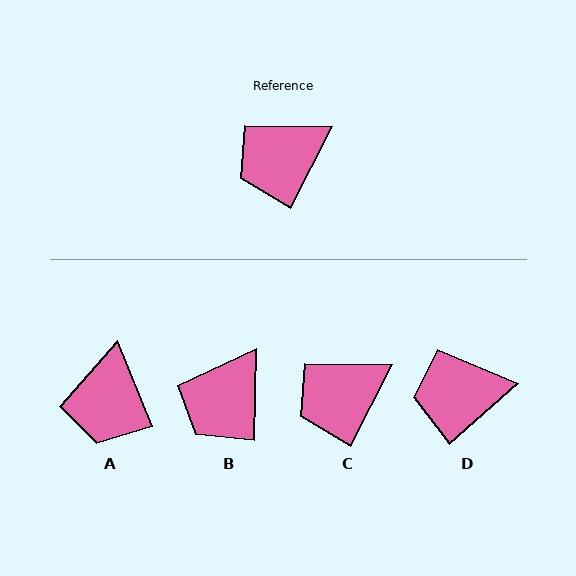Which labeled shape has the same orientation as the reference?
C.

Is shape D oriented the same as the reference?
No, it is off by about 22 degrees.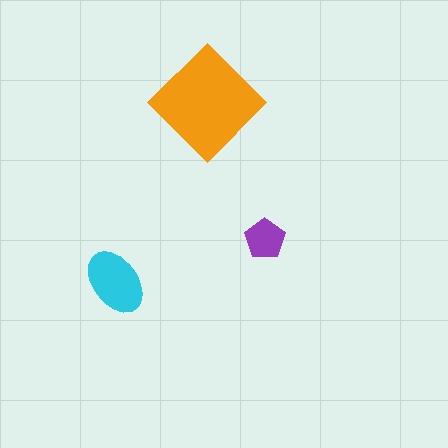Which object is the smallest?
The purple pentagon.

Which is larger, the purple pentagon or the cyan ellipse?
The cyan ellipse.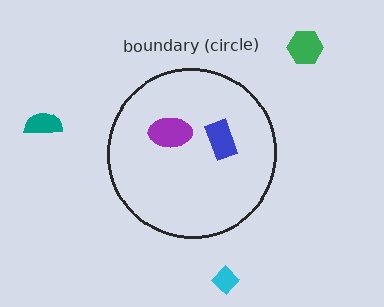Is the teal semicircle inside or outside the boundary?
Outside.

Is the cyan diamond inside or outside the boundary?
Outside.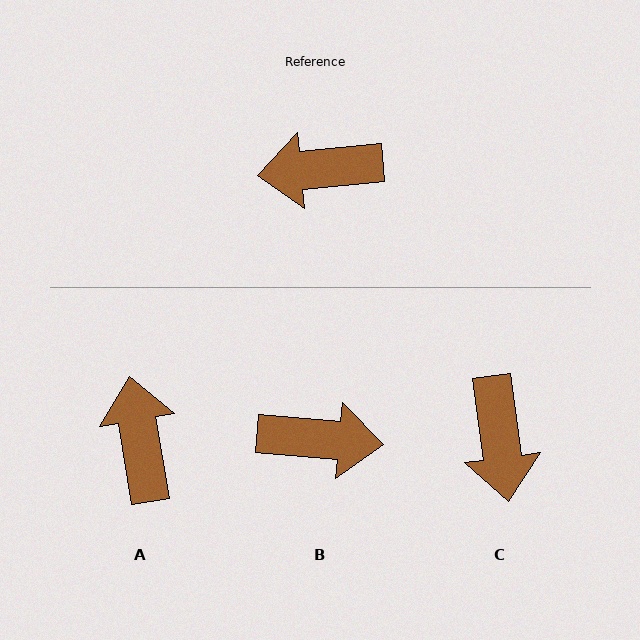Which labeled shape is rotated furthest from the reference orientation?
B, about 170 degrees away.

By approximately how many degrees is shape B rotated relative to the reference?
Approximately 170 degrees counter-clockwise.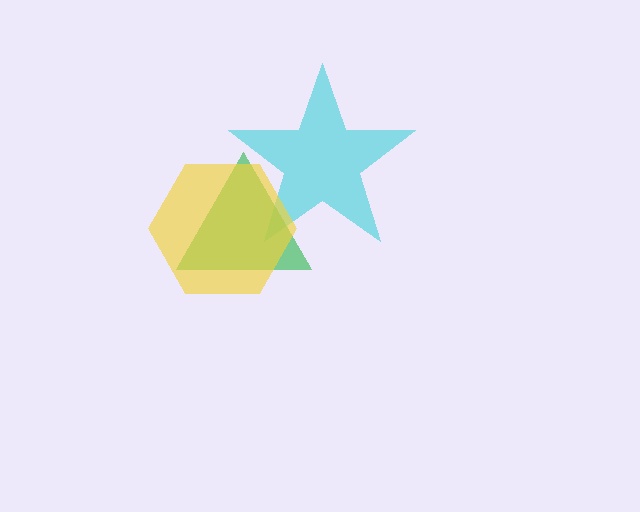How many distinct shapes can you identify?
There are 3 distinct shapes: a cyan star, a green triangle, a yellow hexagon.